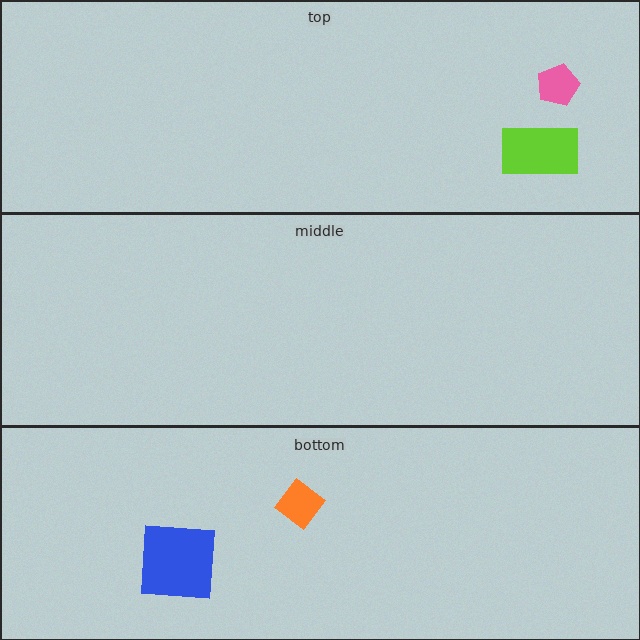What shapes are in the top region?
The pink pentagon, the lime rectangle.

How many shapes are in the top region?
2.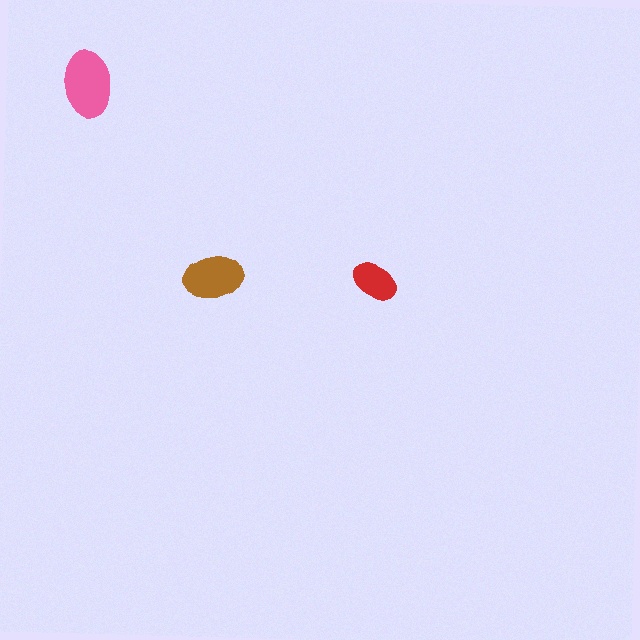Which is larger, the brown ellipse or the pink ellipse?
The pink one.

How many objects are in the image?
There are 3 objects in the image.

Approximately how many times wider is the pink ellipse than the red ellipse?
About 1.5 times wider.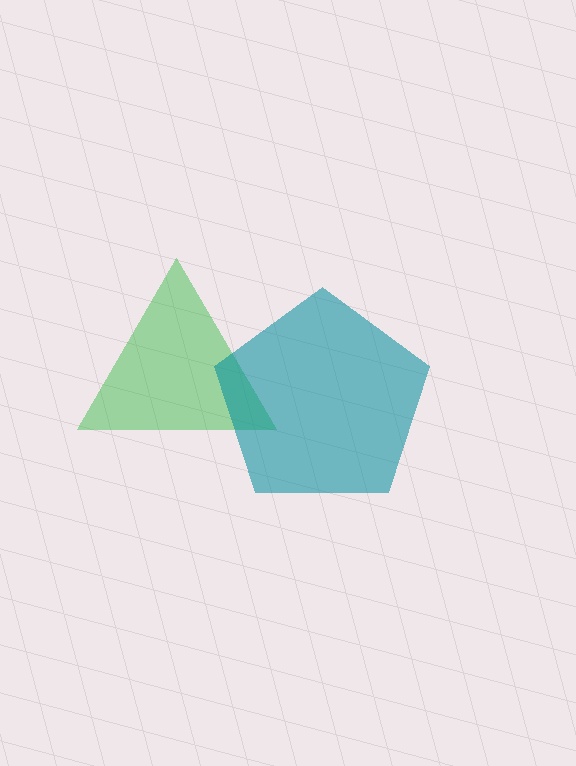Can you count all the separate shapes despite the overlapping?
Yes, there are 2 separate shapes.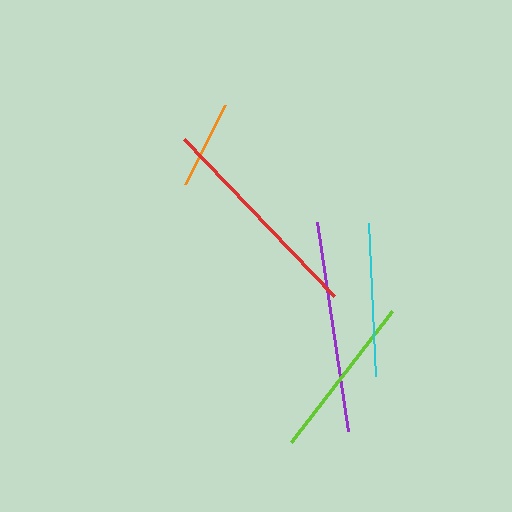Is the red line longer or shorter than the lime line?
The red line is longer than the lime line.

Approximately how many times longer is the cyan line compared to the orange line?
The cyan line is approximately 1.7 times the length of the orange line.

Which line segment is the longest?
The red line is the longest at approximately 218 pixels.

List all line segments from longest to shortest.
From longest to shortest: red, purple, lime, cyan, orange.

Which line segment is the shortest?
The orange line is the shortest at approximately 89 pixels.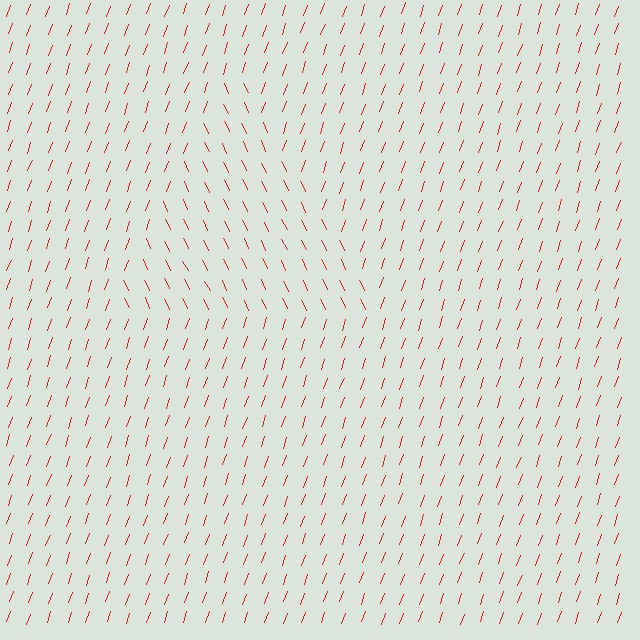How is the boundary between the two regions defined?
The boundary is defined purely by a change in line orientation (approximately 45 degrees difference). All lines are the same color and thickness.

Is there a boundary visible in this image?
Yes, there is a texture boundary formed by a change in line orientation.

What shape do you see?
I see a triangle.